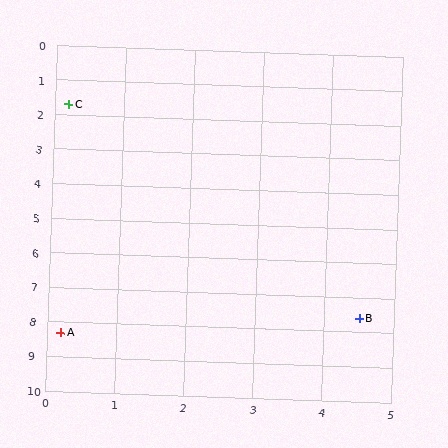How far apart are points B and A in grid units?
Points B and A are about 4.4 grid units apart.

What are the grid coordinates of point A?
Point A is at approximately (0.2, 8.3).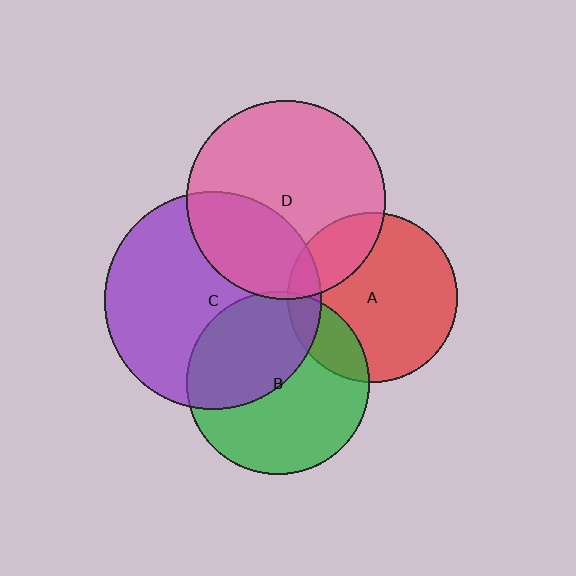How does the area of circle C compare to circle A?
Approximately 1.6 times.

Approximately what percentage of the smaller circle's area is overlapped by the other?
Approximately 20%.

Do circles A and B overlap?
Yes.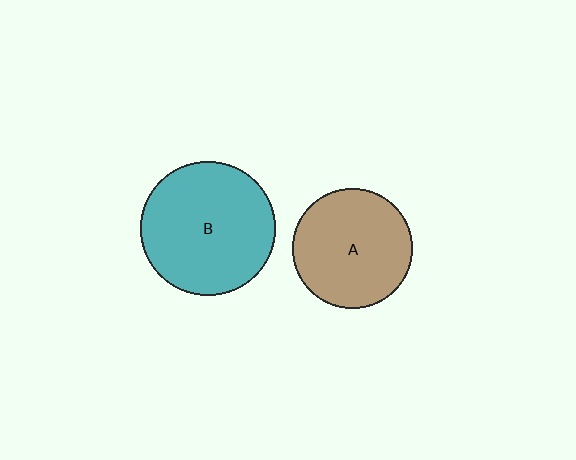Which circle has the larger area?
Circle B (teal).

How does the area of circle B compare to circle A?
Approximately 1.3 times.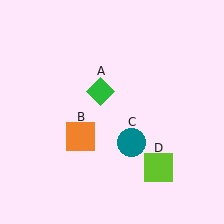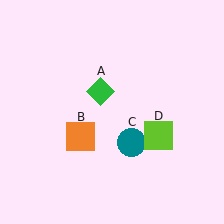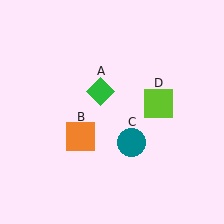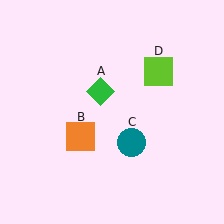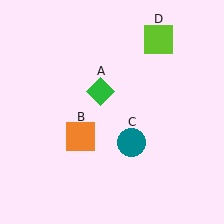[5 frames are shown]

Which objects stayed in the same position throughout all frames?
Green diamond (object A) and orange square (object B) and teal circle (object C) remained stationary.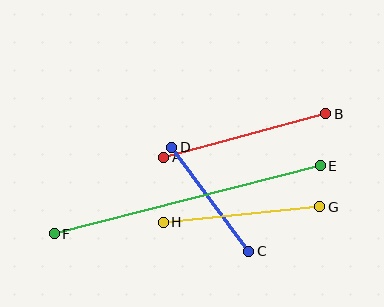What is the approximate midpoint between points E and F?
The midpoint is at approximately (187, 200) pixels.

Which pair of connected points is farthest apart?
Points E and F are farthest apart.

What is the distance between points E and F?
The distance is approximately 275 pixels.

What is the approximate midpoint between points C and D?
The midpoint is at approximately (210, 199) pixels.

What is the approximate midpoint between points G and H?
The midpoint is at approximately (241, 215) pixels.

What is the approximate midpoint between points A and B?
The midpoint is at approximately (245, 135) pixels.